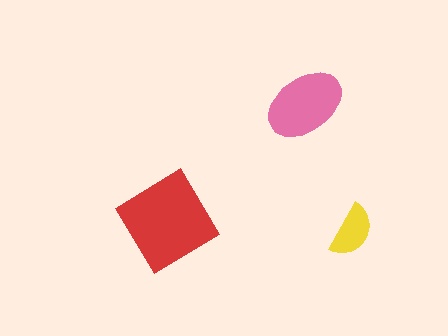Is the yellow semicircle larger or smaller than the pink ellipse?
Smaller.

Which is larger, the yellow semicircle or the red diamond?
The red diamond.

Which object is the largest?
The red diamond.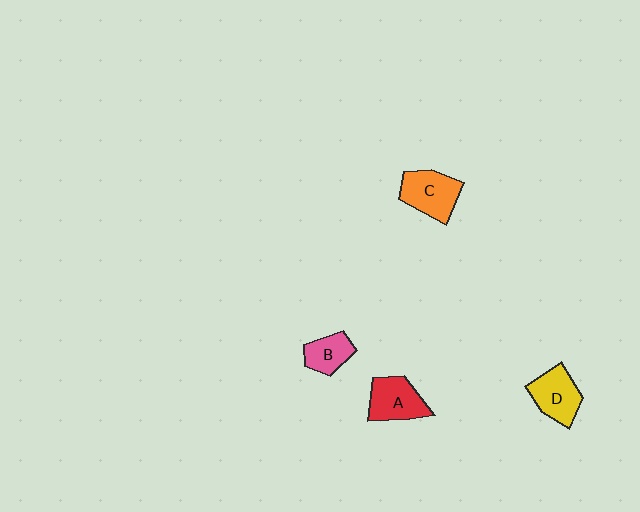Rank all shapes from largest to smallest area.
From largest to smallest: C (orange), A (red), D (yellow), B (pink).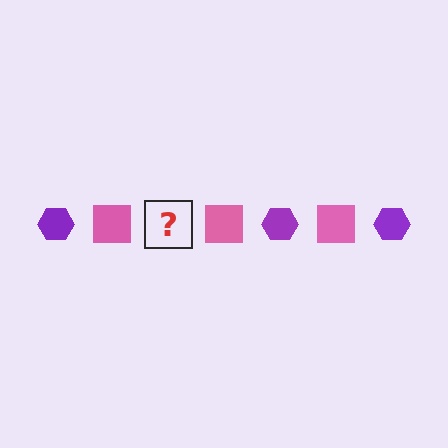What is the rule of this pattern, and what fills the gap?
The rule is that the pattern alternates between purple hexagon and pink square. The gap should be filled with a purple hexagon.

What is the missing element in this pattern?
The missing element is a purple hexagon.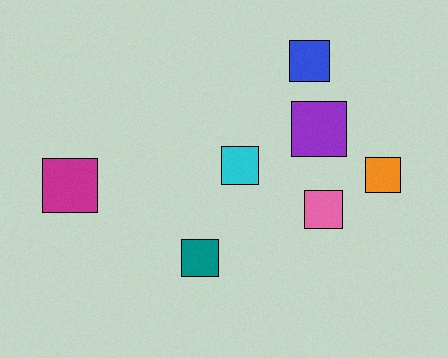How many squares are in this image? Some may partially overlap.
There are 7 squares.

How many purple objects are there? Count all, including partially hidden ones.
There is 1 purple object.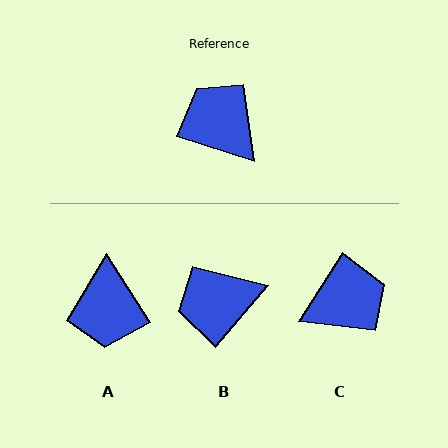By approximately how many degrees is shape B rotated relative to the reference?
Approximately 67 degrees counter-clockwise.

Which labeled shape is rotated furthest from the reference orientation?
A, about 140 degrees away.